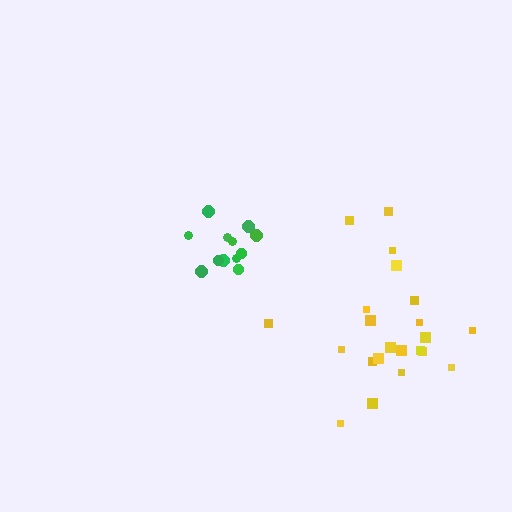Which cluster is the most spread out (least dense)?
Yellow.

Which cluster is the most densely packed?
Green.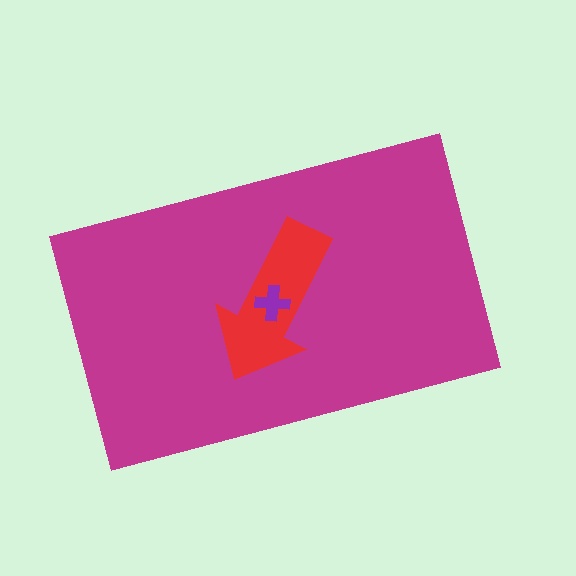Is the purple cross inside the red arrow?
Yes.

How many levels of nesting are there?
3.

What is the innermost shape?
The purple cross.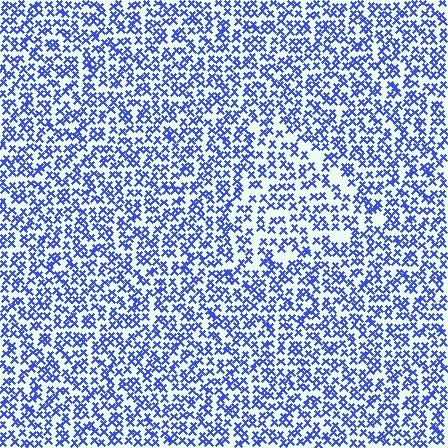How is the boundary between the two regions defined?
The boundary is defined by a change in element density (approximately 1.4x ratio). All elements are the same color, size, and shape.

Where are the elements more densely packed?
The elements are more densely packed outside the triangle boundary.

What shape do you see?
I see a triangle.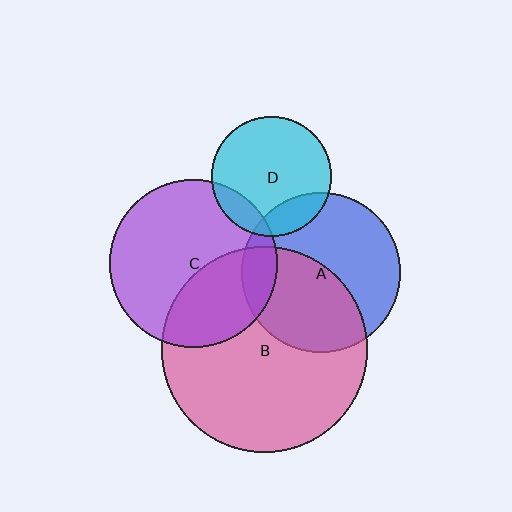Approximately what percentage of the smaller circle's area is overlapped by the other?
Approximately 10%.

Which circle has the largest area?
Circle B (pink).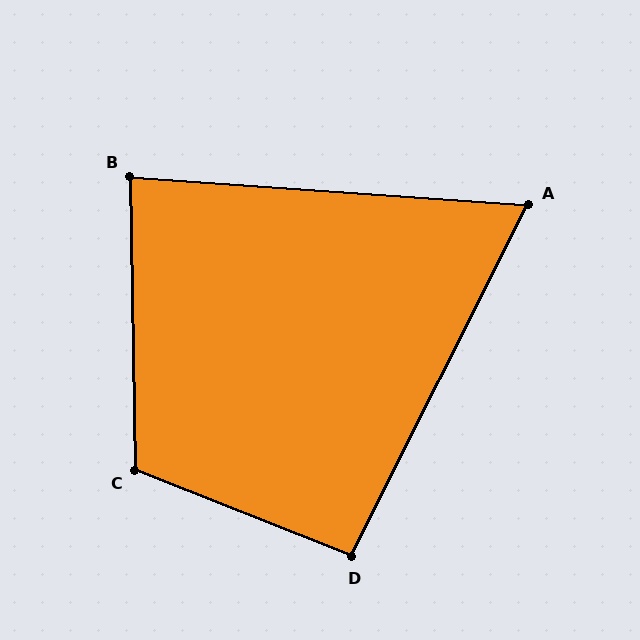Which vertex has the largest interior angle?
C, at approximately 113 degrees.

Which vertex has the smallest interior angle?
A, at approximately 67 degrees.